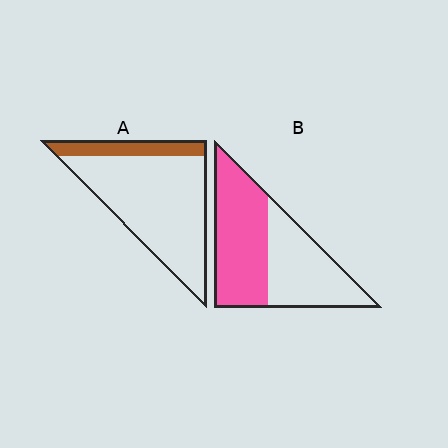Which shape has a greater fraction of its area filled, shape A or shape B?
Shape B.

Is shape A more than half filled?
No.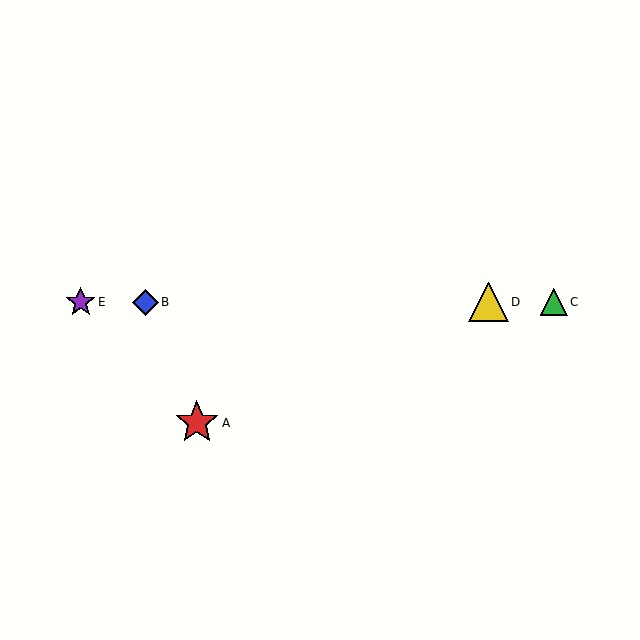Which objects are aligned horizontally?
Objects B, C, D, E are aligned horizontally.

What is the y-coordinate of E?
Object E is at y≈302.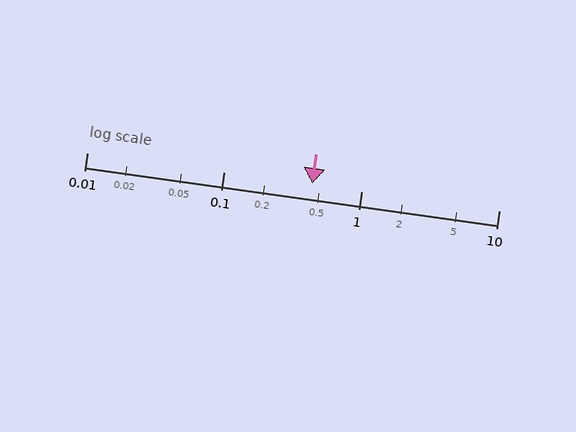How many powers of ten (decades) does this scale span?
The scale spans 3 decades, from 0.01 to 10.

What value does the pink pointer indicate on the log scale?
The pointer indicates approximately 0.44.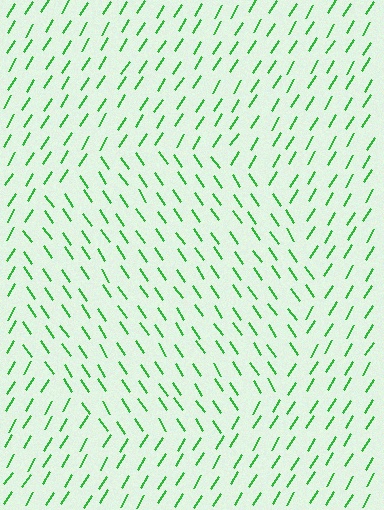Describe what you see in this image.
The image is filled with small green line segments. A circle region in the image has lines oriented differently from the surrounding lines, creating a visible texture boundary.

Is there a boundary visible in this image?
Yes, there is a texture boundary formed by a change in line orientation.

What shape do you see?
I see a circle.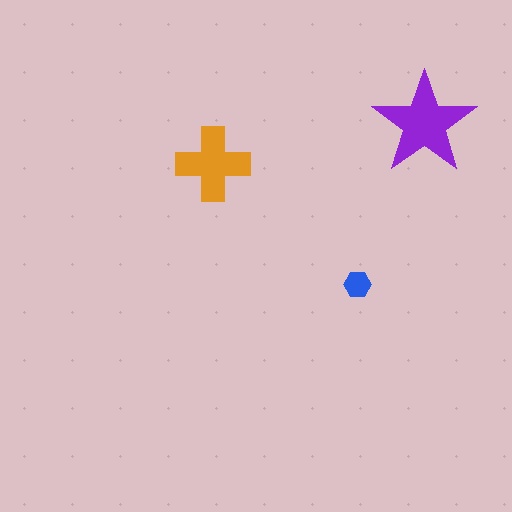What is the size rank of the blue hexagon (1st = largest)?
3rd.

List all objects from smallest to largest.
The blue hexagon, the orange cross, the purple star.